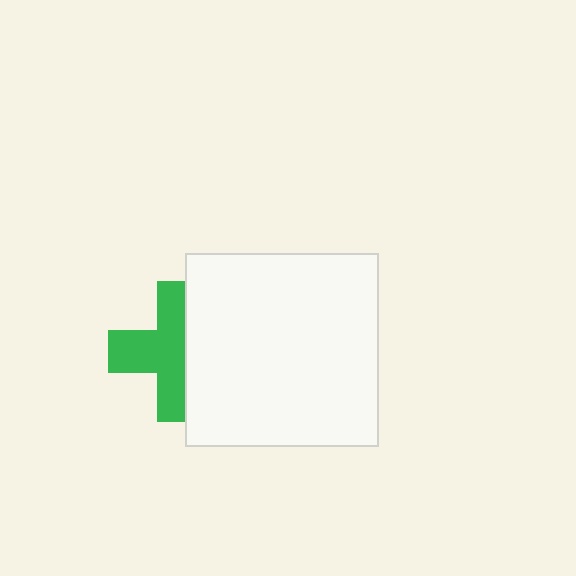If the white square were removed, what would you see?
You would see the complete green cross.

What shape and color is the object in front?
The object in front is a white square.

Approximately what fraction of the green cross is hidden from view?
Roughly 40% of the green cross is hidden behind the white square.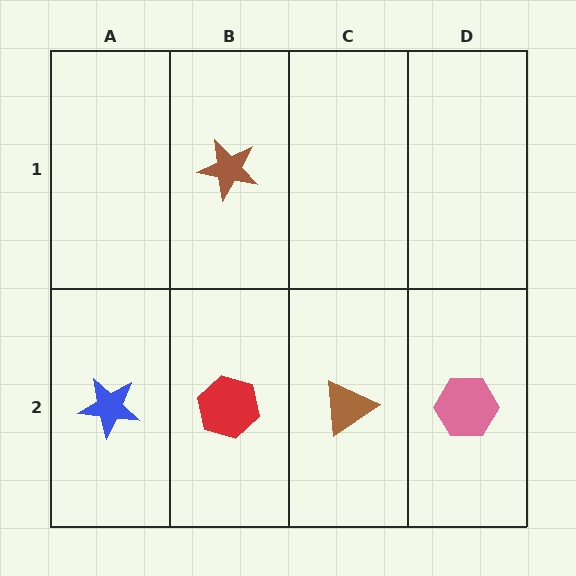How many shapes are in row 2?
4 shapes.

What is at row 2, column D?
A pink hexagon.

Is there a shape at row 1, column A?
No, that cell is empty.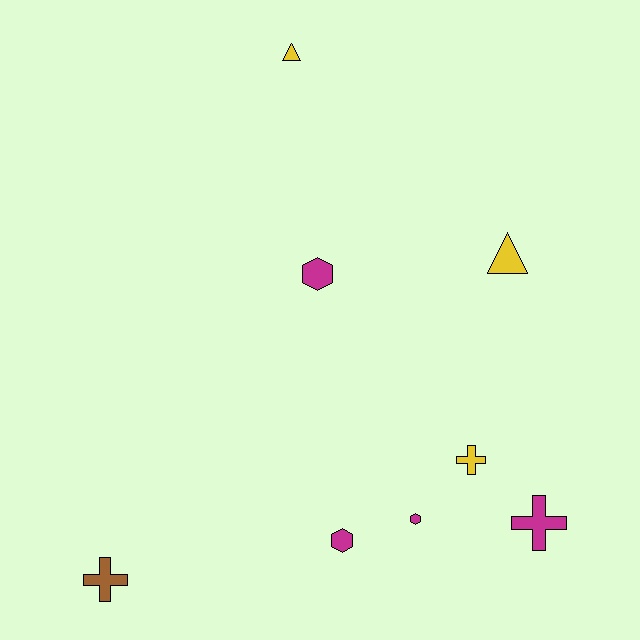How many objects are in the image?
There are 8 objects.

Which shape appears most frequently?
Cross, with 3 objects.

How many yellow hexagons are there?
There are no yellow hexagons.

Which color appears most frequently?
Magenta, with 4 objects.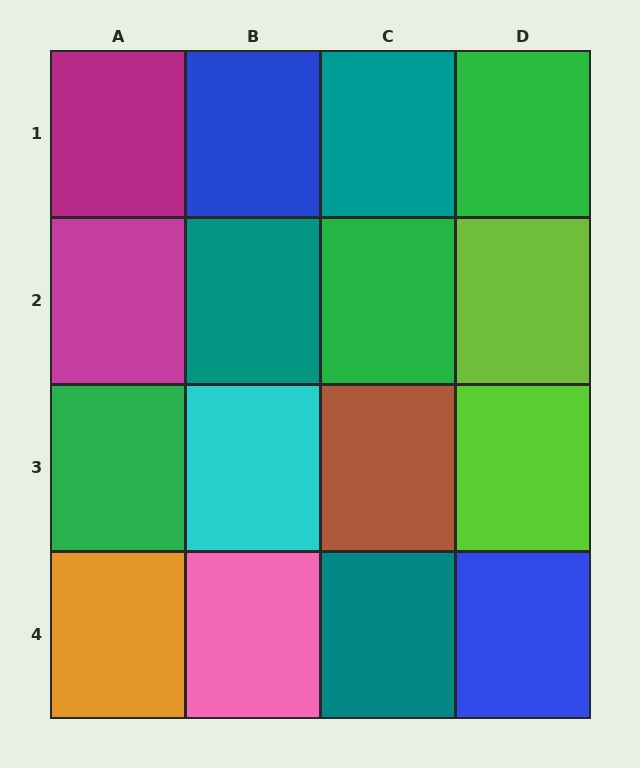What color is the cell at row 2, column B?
Teal.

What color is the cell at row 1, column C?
Teal.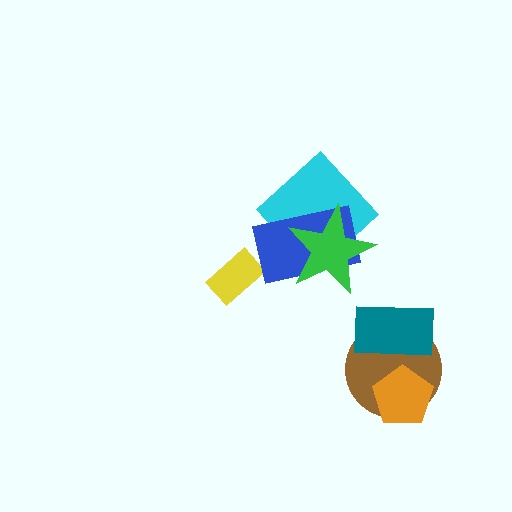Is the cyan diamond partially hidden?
Yes, it is partially covered by another shape.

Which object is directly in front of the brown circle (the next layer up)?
The orange pentagon is directly in front of the brown circle.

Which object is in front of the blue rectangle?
The green star is in front of the blue rectangle.